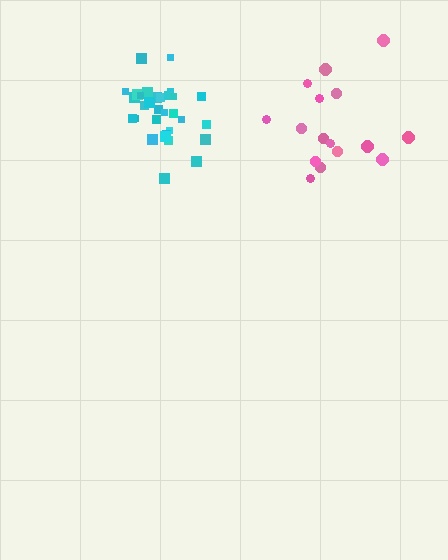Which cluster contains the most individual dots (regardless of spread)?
Cyan (31).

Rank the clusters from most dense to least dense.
cyan, pink.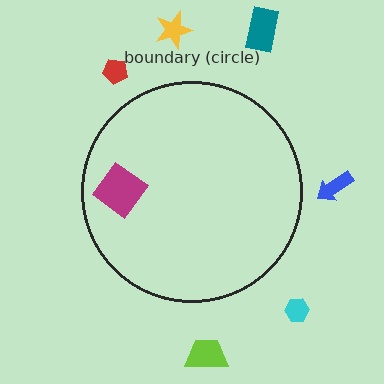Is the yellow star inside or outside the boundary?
Outside.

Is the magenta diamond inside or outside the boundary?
Inside.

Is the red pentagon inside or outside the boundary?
Outside.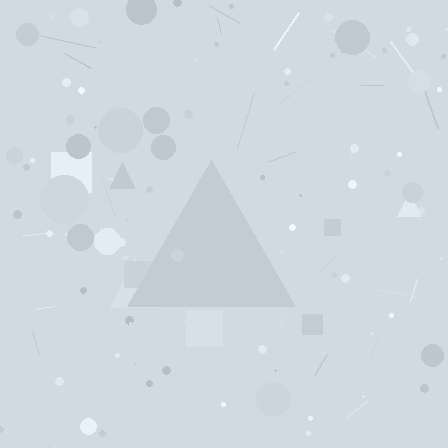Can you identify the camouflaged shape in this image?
The camouflaged shape is a triangle.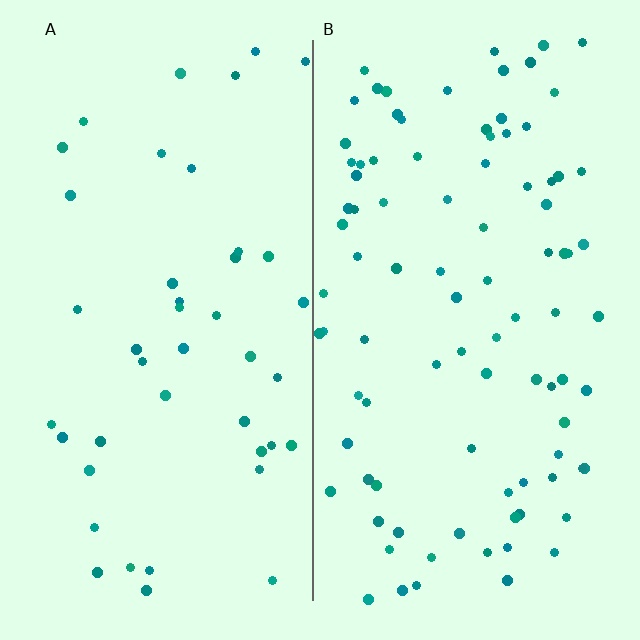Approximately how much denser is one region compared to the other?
Approximately 2.2× — region B over region A.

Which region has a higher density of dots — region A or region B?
B (the right).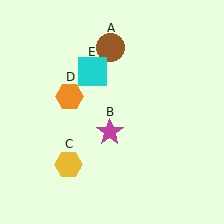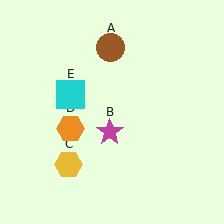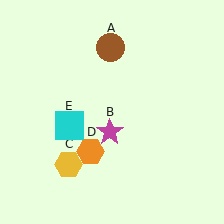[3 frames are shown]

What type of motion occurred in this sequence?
The orange hexagon (object D), cyan square (object E) rotated counterclockwise around the center of the scene.